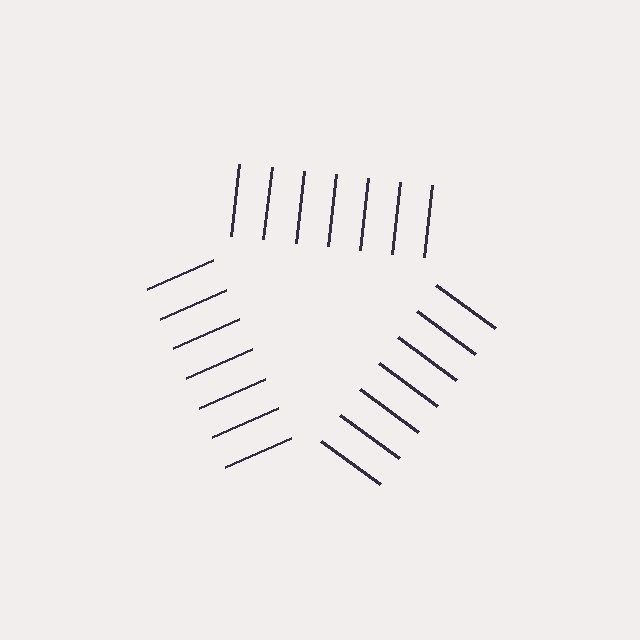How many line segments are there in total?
21 — 7 along each of the 3 edges.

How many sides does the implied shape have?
3 sides — the line-ends trace a triangle.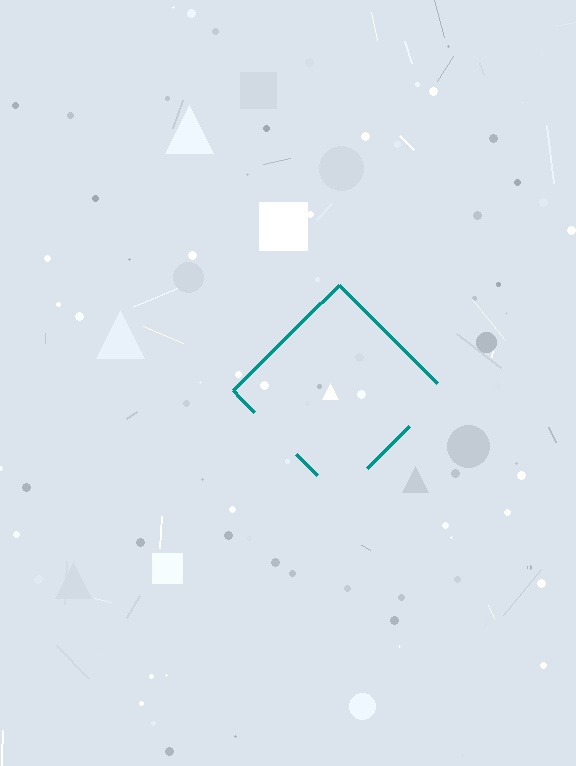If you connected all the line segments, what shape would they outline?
They would outline a diamond.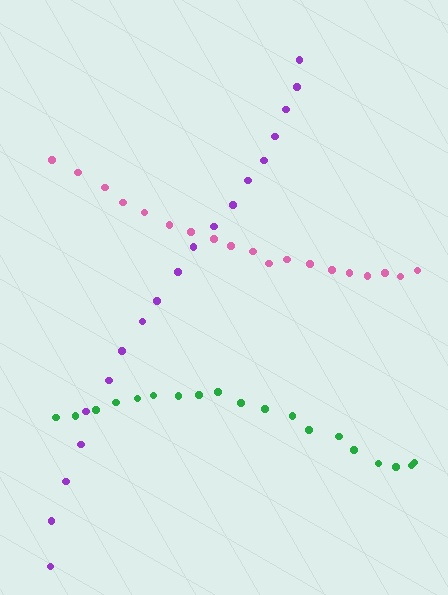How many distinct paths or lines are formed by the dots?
There are 3 distinct paths.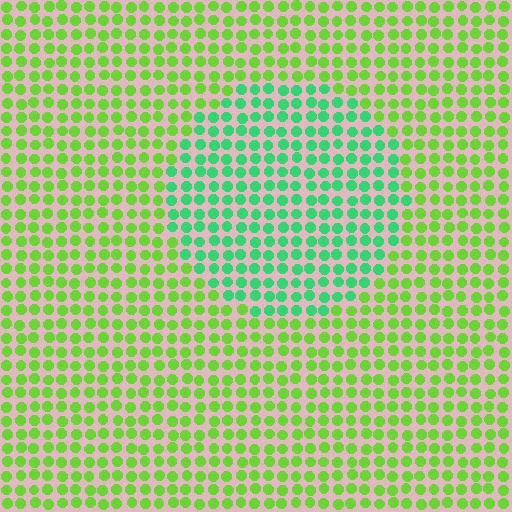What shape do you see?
I see a circle.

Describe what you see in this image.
The image is filled with small lime elements in a uniform arrangement. A circle-shaped region is visible where the elements are tinted to a slightly different hue, forming a subtle color boundary.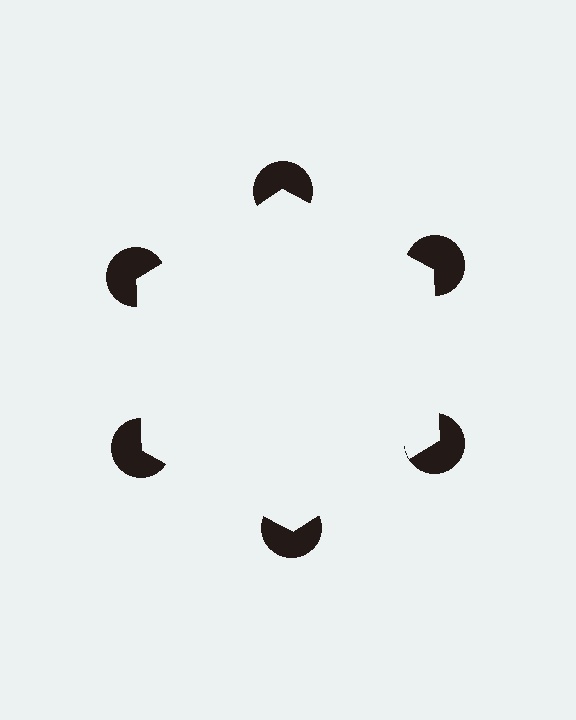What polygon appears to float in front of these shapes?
An illusory hexagon — its edges are inferred from the aligned wedge cuts in the pac-man discs, not physically drawn.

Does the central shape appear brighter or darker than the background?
It typically appears slightly brighter than the background, even though no actual brightness change is drawn.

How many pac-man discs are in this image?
There are 6 — one at each vertex of the illusory hexagon.